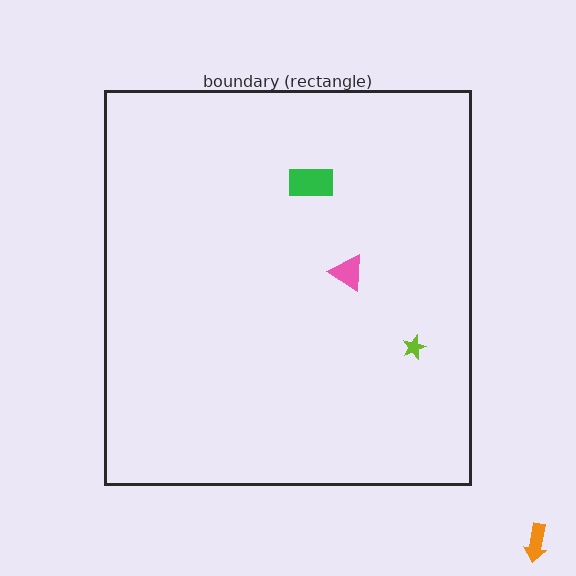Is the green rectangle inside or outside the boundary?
Inside.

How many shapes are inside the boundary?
3 inside, 1 outside.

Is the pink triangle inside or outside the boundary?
Inside.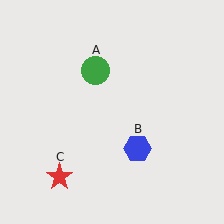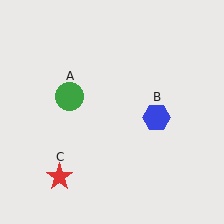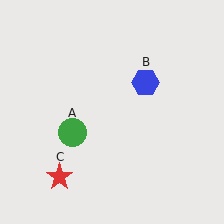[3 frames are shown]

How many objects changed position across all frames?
2 objects changed position: green circle (object A), blue hexagon (object B).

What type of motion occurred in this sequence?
The green circle (object A), blue hexagon (object B) rotated counterclockwise around the center of the scene.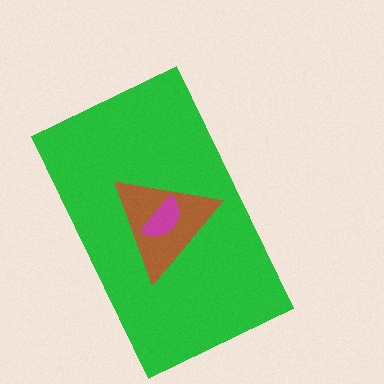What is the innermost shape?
The magenta semicircle.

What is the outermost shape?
The green rectangle.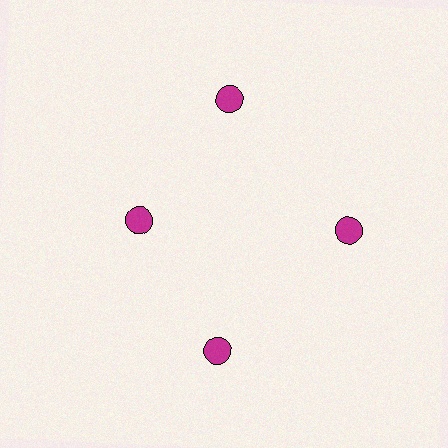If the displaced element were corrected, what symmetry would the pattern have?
It would have 4-fold rotational symmetry — the pattern would map onto itself every 90 degrees.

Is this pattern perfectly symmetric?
No. The 4 magenta circles are arranged in a ring, but one element near the 9 o'clock position is pulled inward toward the center, breaking the 4-fold rotational symmetry.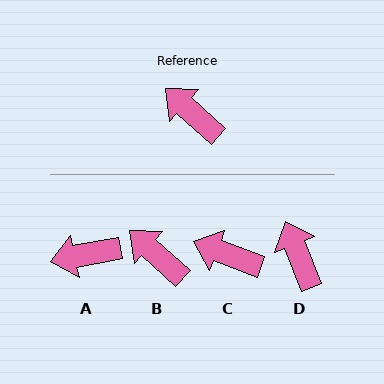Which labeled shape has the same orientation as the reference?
B.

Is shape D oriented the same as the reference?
No, it is off by about 26 degrees.